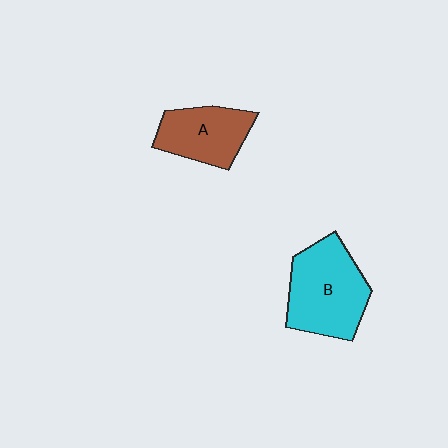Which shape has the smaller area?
Shape A (brown).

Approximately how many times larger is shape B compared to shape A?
Approximately 1.4 times.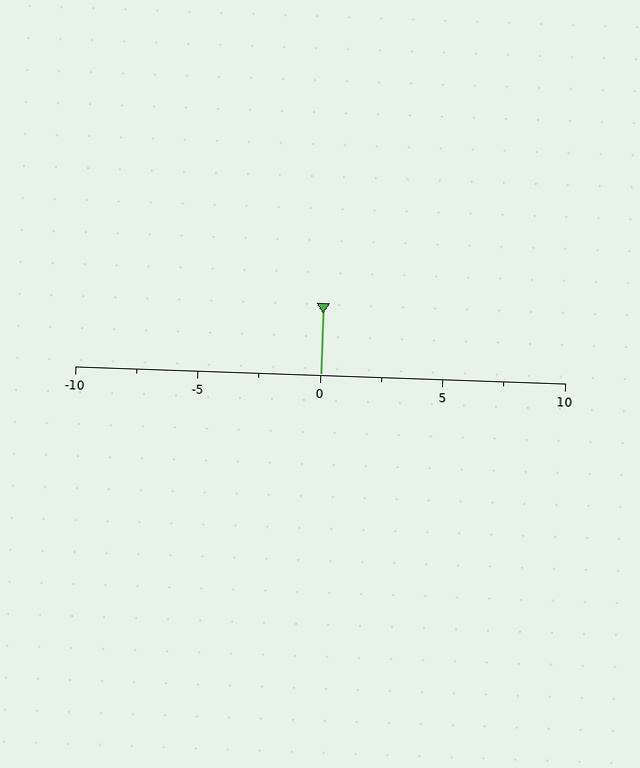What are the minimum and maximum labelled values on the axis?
The axis runs from -10 to 10.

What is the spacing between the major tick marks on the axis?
The major ticks are spaced 5 apart.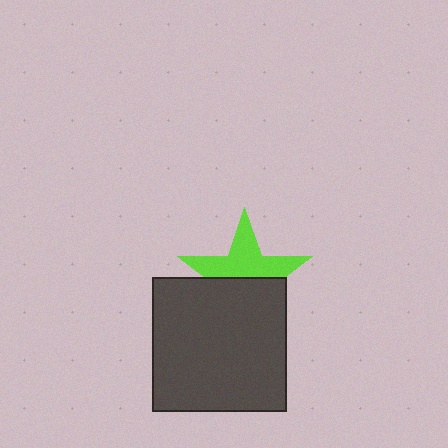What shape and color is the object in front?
The object in front is a dark gray square.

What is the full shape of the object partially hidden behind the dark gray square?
The partially hidden object is a lime star.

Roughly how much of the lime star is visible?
About half of it is visible (roughly 53%).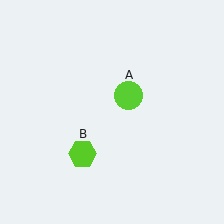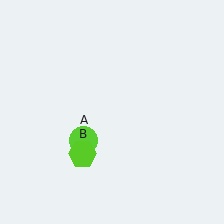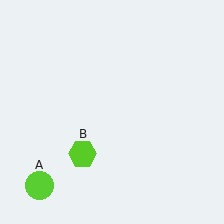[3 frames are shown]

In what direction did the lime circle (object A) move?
The lime circle (object A) moved down and to the left.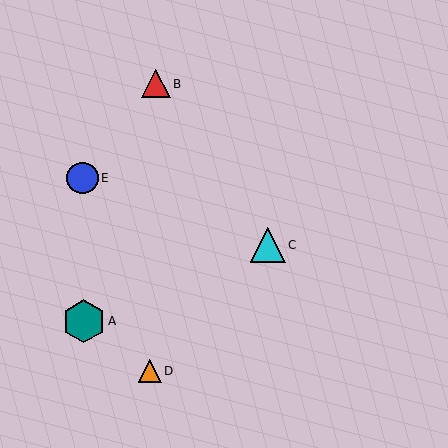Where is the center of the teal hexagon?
The center of the teal hexagon is at (84, 321).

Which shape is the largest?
The teal hexagon (labeled A) is the largest.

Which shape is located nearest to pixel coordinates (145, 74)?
The red triangle (labeled B) at (156, 84) is nearest to that location.